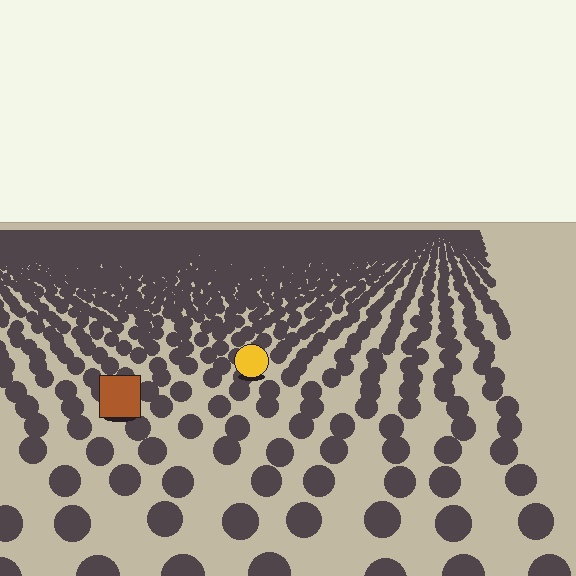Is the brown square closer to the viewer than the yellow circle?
Yes. The brown square is closer — you can tell from the texture gradient: the ground texture is coarser near it.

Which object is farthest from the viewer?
The yellow circle is farthest from the viewer. It appears smaller and the ground texture around it is denser.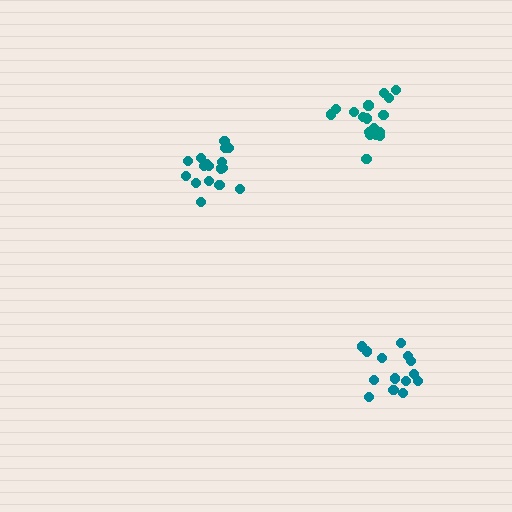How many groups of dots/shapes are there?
There are 3 groups.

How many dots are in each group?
Group 1: 14 dots, Group 2: 17 dots, Group 3: 17 dots (48 total).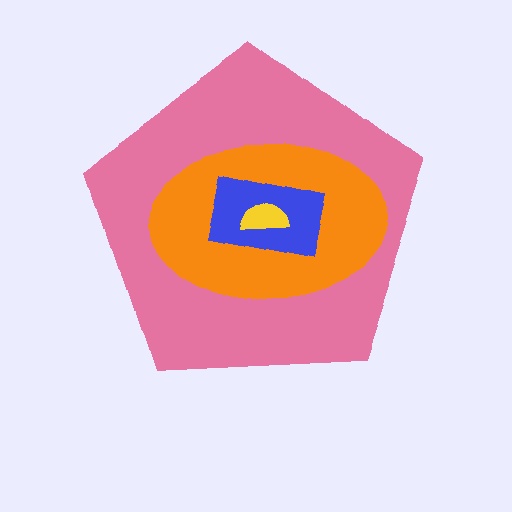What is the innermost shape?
The yellow semicircle.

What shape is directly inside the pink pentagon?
The orange ellipse.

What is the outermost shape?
The pink pentagon.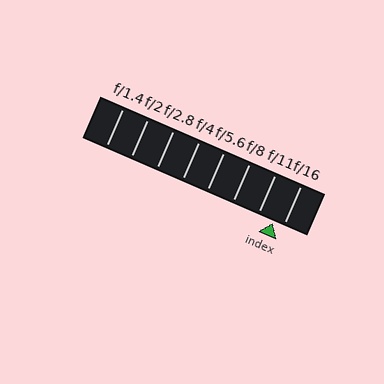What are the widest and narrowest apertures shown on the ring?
The widest aperture shown is f/1.4 and the narrowest is f/16.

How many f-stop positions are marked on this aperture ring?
There are 8 f-stop positions marked.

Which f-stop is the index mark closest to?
The index mark is closest to f/16.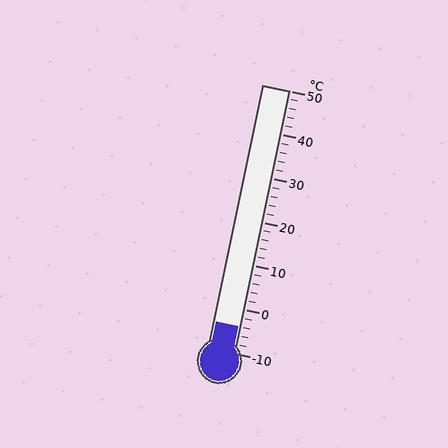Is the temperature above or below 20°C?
The temperature is below 20°C.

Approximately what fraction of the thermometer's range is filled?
The thermometer is filled to approximately 10% of its range.